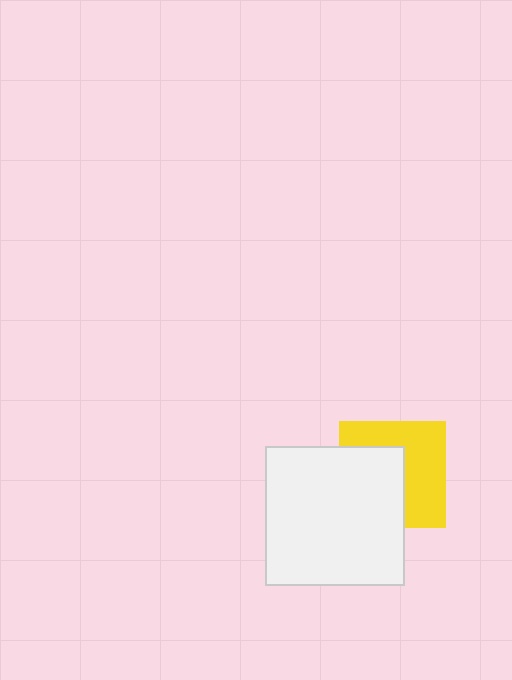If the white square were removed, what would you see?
You would see the complete yellow square.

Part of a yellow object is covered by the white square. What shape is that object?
It is a square.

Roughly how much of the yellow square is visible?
About half of it is visible (roughly 52%).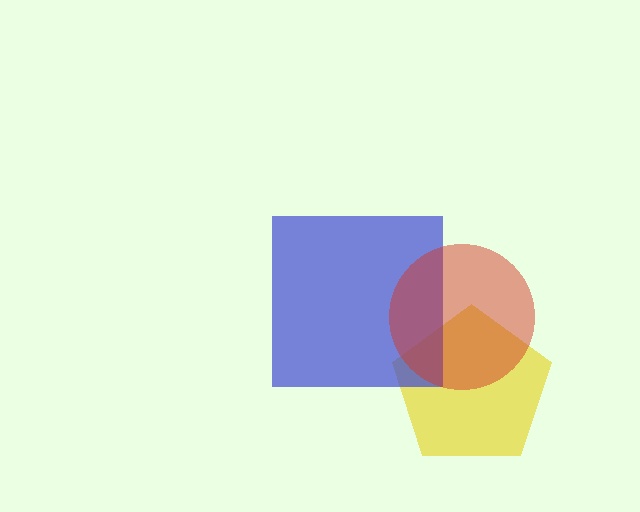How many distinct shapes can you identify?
There are 3 distinct shapes: a yellow pentagon, a blue square, a red circle.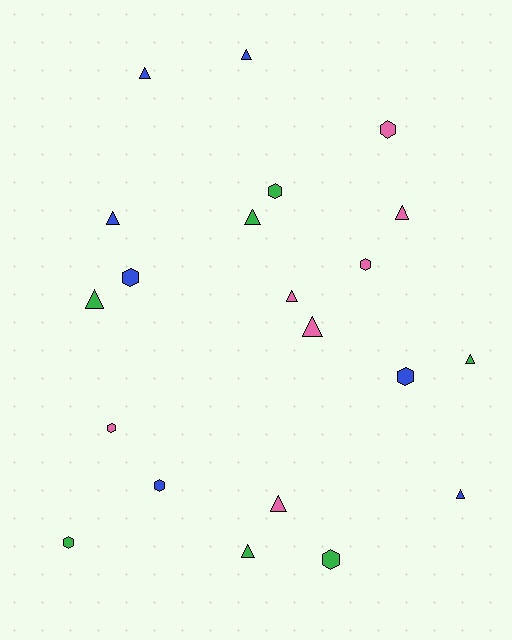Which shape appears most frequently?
Triangle, with 12 objects.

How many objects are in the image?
There are 21 objects.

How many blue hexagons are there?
There are 3 blue hexagons.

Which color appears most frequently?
Blue, with 7 objects.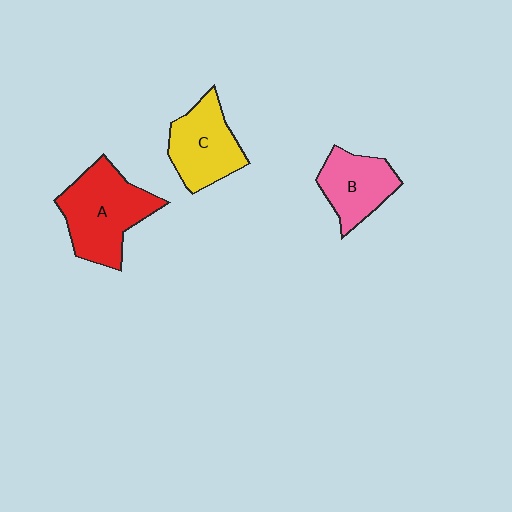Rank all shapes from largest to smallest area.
From largest to smallest: A (red), C (yellow), B (pink).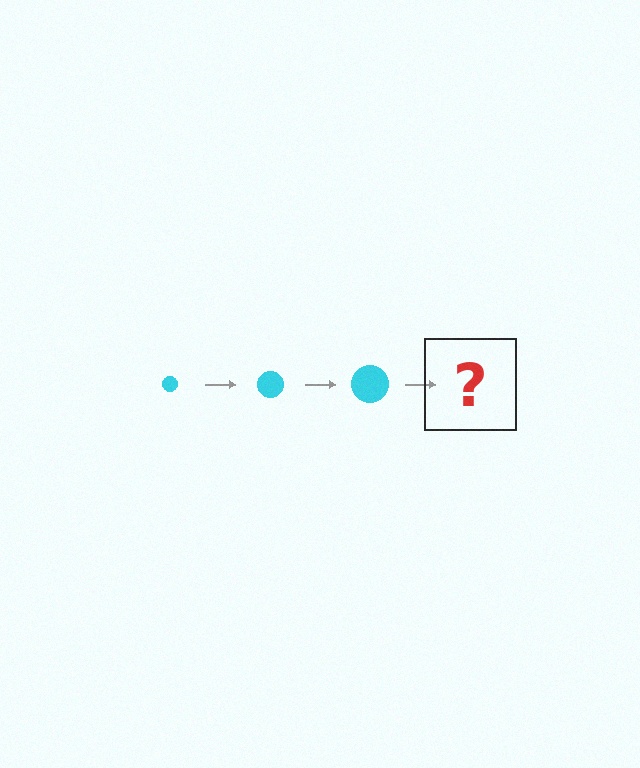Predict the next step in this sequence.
The next step is a cyan circle, larger than the previous one.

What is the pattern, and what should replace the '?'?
The pattern is that the circle gets progressively larger each step. The '?' should be a cyan circle, larger than the previous one.